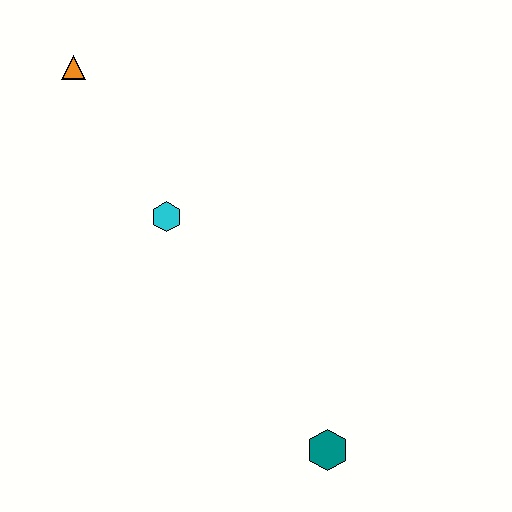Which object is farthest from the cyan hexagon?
The teal hexagon is farthest from the cyan hexagon.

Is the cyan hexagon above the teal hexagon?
Yes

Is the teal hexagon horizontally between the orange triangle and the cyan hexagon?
No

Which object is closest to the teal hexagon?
The cyan hexagon is closest to the teal hexagon.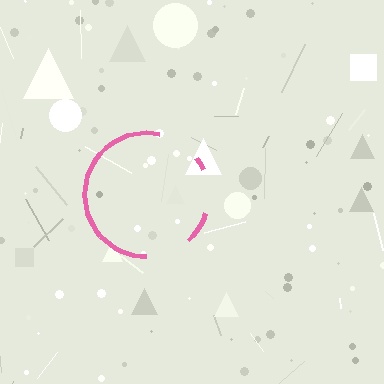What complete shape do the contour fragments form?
The contour fragments form a circle.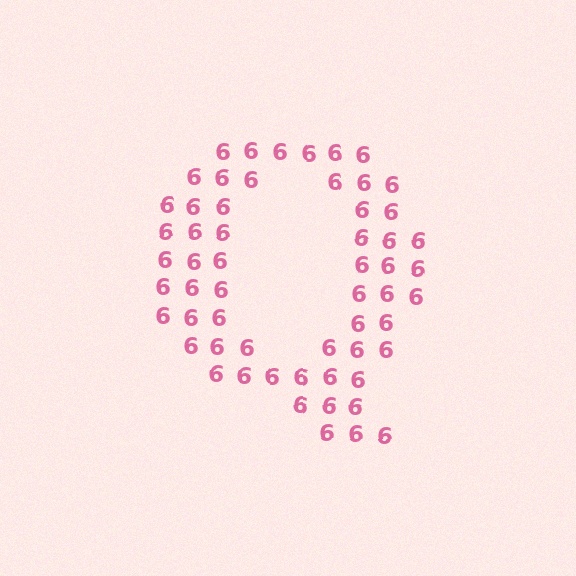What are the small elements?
The small elements are digit 6's.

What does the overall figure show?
The overall figure shows the letter Q.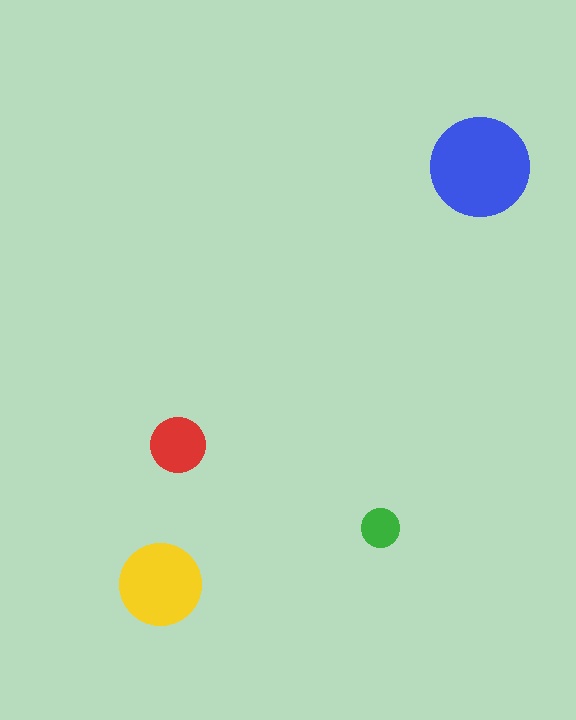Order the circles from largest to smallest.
the blue one, the yellow one, the red one, the green one.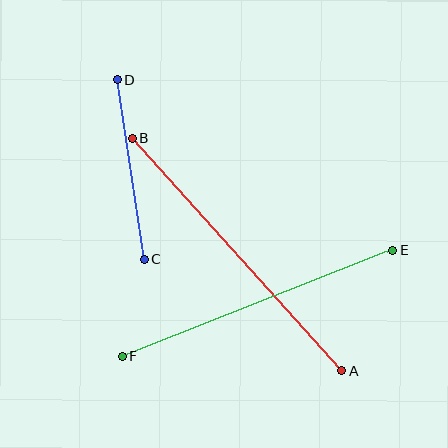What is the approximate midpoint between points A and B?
The midpoint is at approximately (237, 254) pixels.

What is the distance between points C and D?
The distance is approximately 182 pixels.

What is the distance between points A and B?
The distance is approximately 313 pixels.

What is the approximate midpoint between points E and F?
The midpoint is at approximately (257, 303) pixels.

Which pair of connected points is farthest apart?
Points A and B are farthest apart.